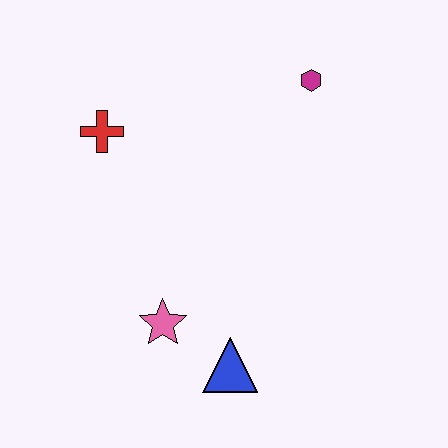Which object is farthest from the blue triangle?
The magenta hexagon is farthest from the blue triangle.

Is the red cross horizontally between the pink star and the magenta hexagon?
No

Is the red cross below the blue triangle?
No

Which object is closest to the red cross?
The pink star is closest to the red cross.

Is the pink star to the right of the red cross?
Yes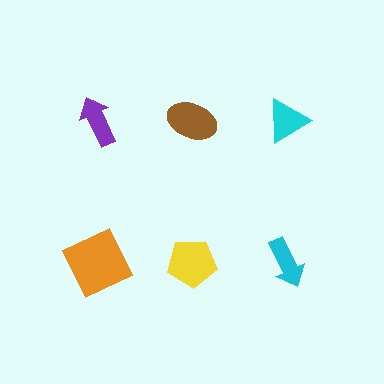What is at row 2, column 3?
A cyan arrow.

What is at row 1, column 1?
A purple arrow.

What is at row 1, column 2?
A brown ellipse.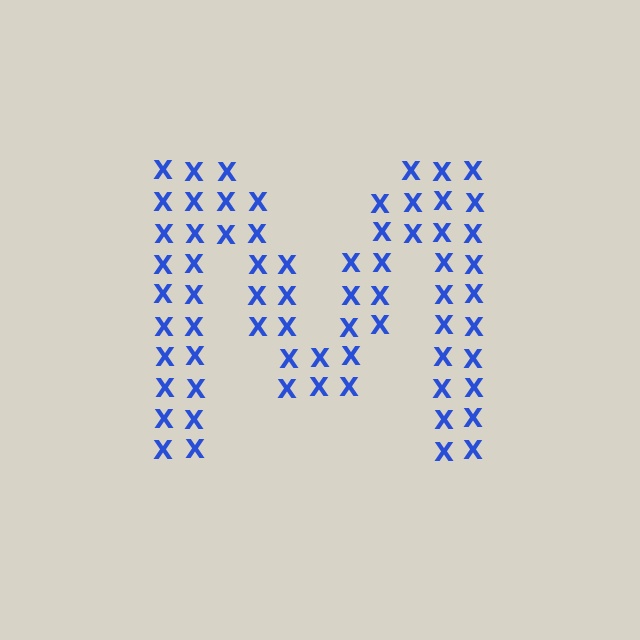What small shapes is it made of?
It is made of small letter X's.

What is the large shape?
The large shape is the letter M.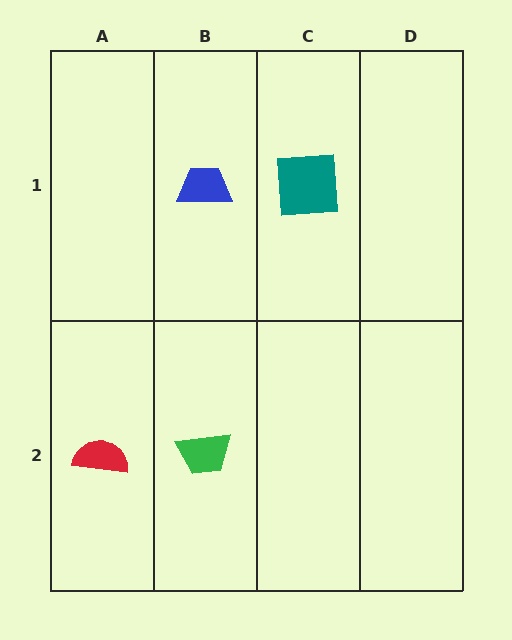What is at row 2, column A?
A red semicircle.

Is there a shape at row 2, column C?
No, that cell is empty.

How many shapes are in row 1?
2 shapes.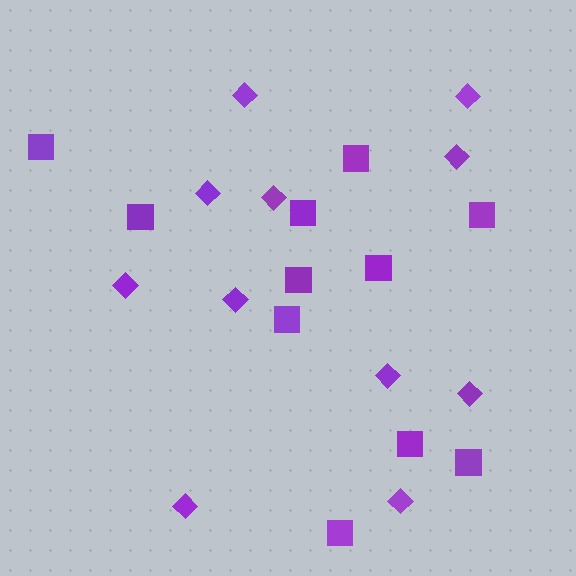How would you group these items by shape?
There are 2 groups: one group of diamonds (11) and one group of squares (11).